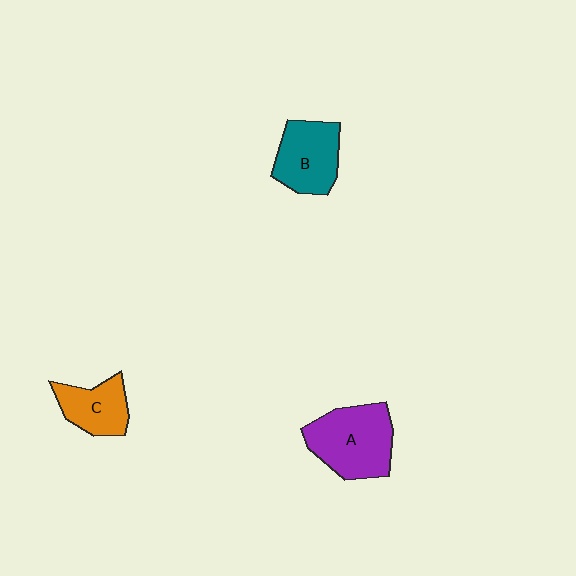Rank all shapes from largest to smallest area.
From largest to smallest: A (purple), B (teal), C (orange).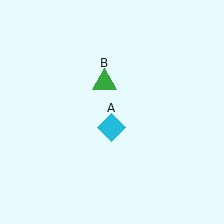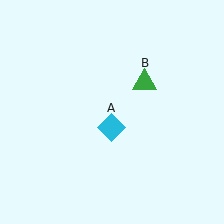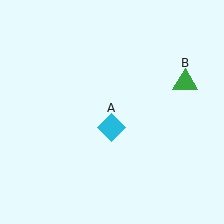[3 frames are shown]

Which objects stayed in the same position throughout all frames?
Cyan diamond (object A) remained stationary.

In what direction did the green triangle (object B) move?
The green triangle (object B) moved right.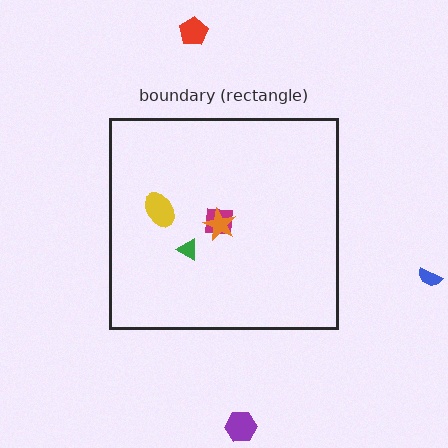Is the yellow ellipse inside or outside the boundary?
Inside.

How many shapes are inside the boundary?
4 inside, 3 outside.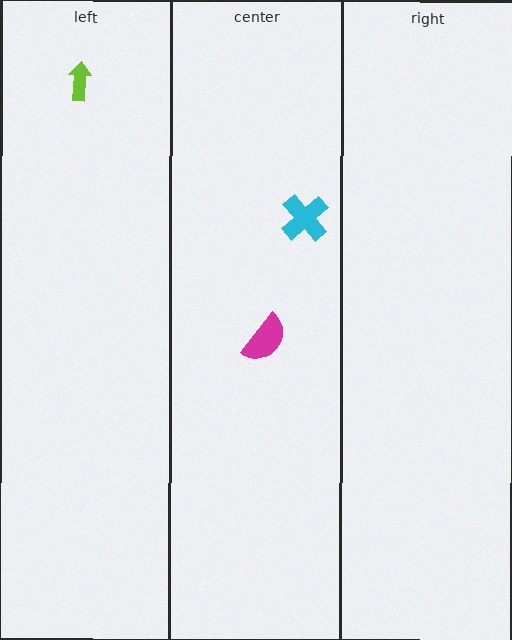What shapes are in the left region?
The lime arrow.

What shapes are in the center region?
The magenta semicircle, the cyan cross.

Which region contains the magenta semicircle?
The center region.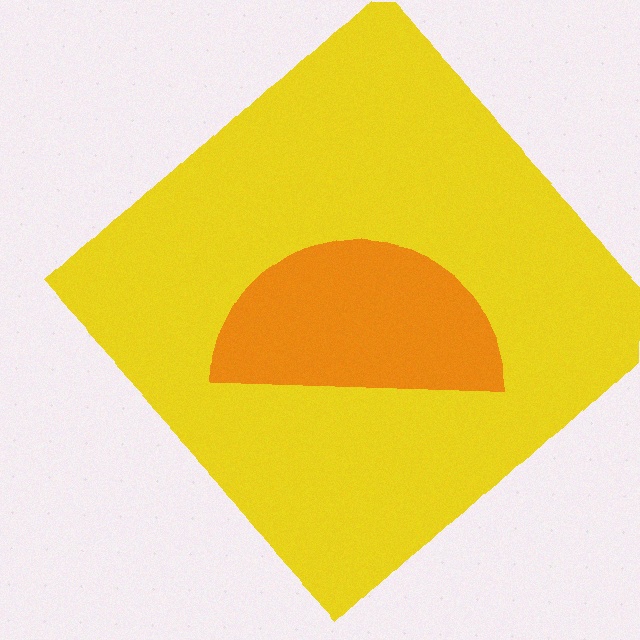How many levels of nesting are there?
2.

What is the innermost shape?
The orange semicircle.